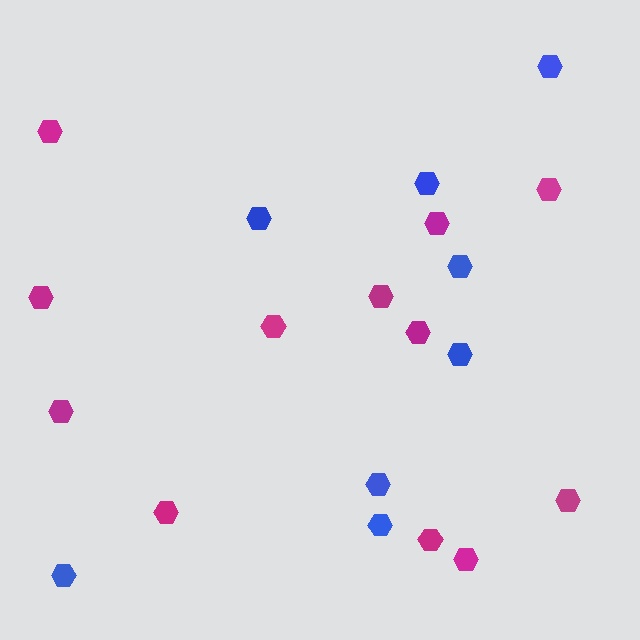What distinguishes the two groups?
There are 2 groups: one group of magenta hexagons (12) and one group of blue hexagons (8).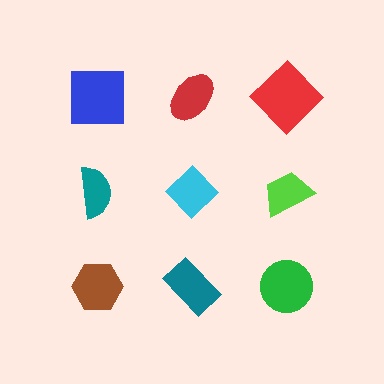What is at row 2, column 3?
A lime trapezoid.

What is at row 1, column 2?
A red ellipse.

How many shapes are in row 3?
3 shapes.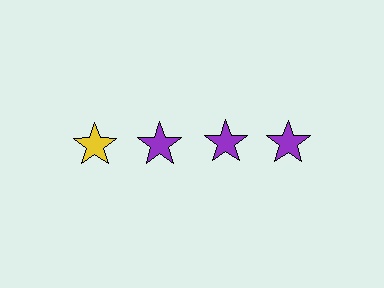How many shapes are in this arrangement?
There are 4 shapes arranged in a grid pattern.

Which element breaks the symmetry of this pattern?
The yellow star in the top row, leftmost column breaks the symmetry. All other shapes are purple stars.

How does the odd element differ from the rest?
It has a different color: yellow instead of purple.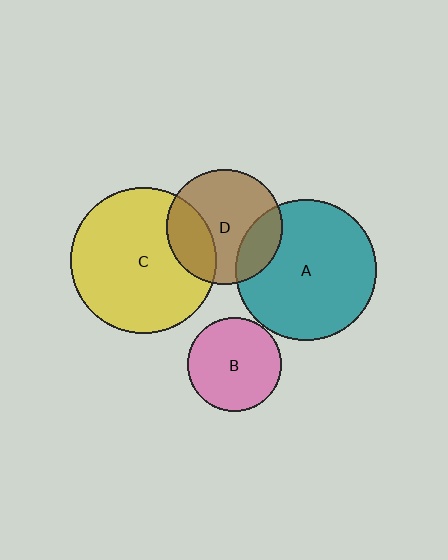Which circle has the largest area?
Circle C (yellow).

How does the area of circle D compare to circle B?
Approximately 1.5 times.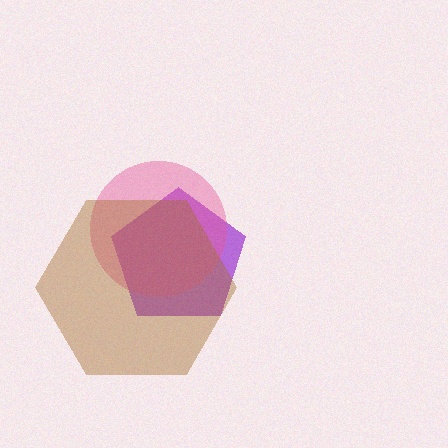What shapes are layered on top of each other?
The layered shapes are: a purple pentagon, a pink circle, a brown hexagon.